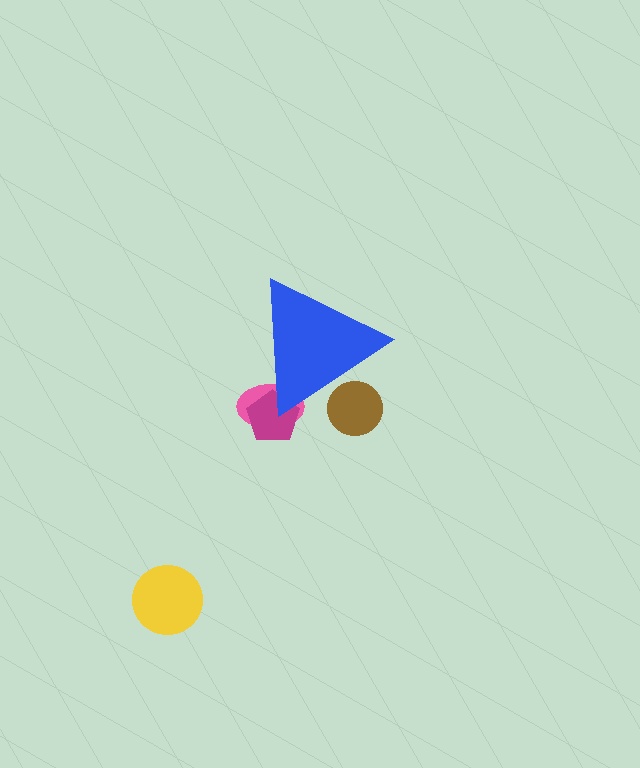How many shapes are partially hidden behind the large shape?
3 shapes are partially hidden.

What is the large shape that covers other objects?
A blue triangle.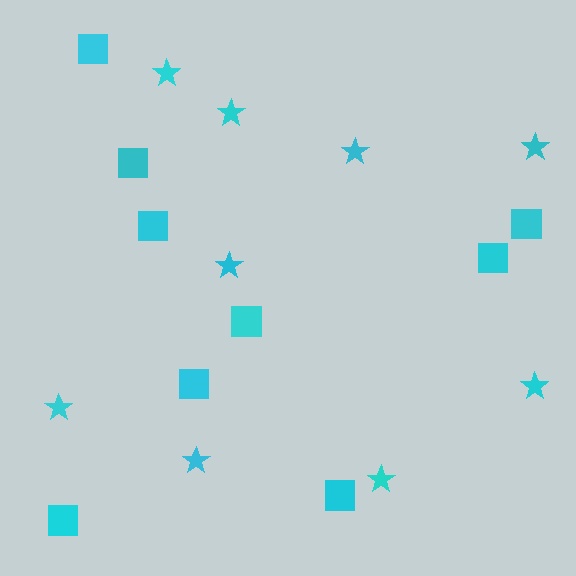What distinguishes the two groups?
There are 2 groups: one group of squares (9) and one group of stars (9).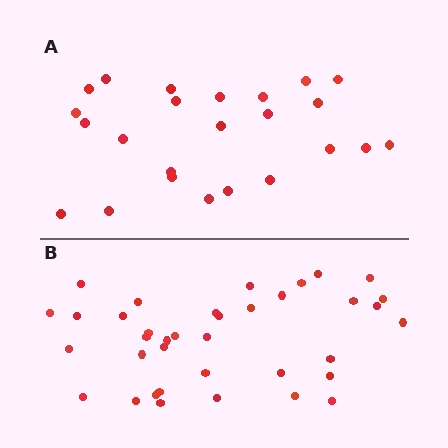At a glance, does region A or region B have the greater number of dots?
Region B (the bottom region) has more dots.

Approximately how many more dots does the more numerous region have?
Region B has approximately 15 more dots than region A.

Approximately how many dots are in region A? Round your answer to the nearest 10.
About 20 dots. (The exact count is 24, which rounds to 20.)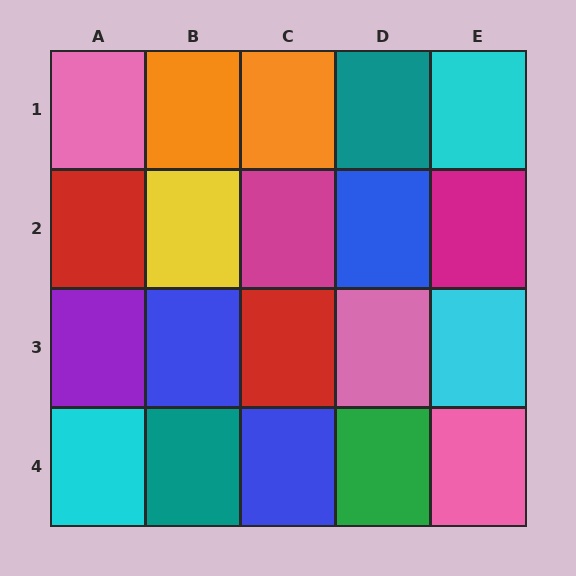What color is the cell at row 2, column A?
Red.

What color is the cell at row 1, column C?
Orange.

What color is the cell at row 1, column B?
Orange.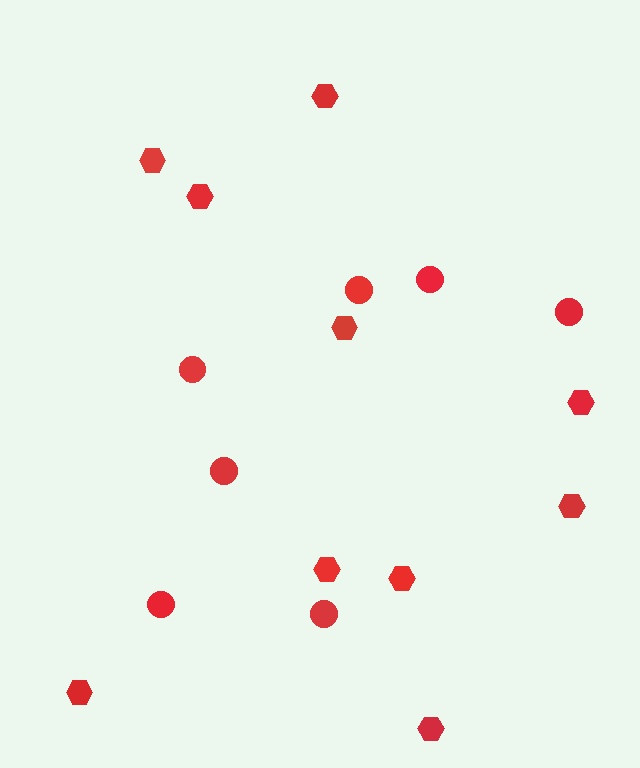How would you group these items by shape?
There are 2 groups: one group of circles (7) and one group of hexagons (10).